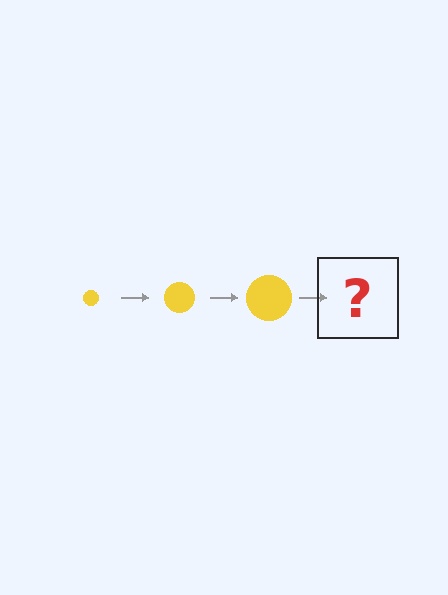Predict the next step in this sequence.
The next step is a yellow circle, larger than the previous one.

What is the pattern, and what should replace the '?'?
The pattern is that the circle gets progressively larger each step. The '?' should be a yellow circle, larger than the previous one.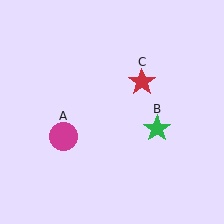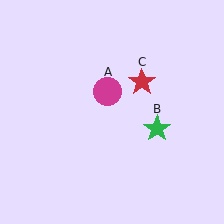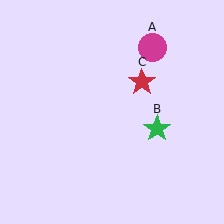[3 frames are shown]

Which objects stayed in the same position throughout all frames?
Green star (object B) and red star (object C) remained stationary.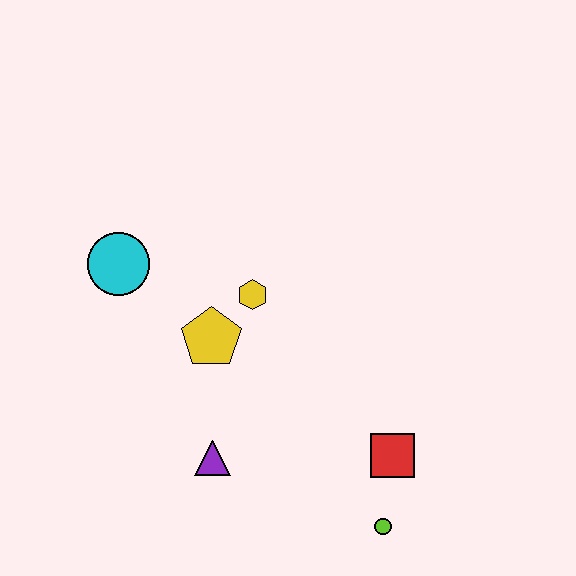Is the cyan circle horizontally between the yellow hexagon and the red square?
No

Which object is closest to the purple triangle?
The yellow pentagon is closest to the purple triangle.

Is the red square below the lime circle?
No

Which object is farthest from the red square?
The cyan circle is farthest from the red square.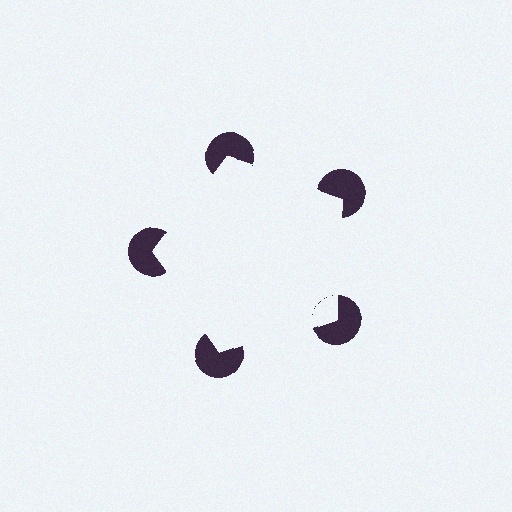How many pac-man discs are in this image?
There are 5 — one at each vertex of the illusory pentagon.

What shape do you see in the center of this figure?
An illusory pentagon — its edges are inferred from the aligned wedge cuts in the pac-man discs, not physically drawn.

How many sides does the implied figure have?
5 sides.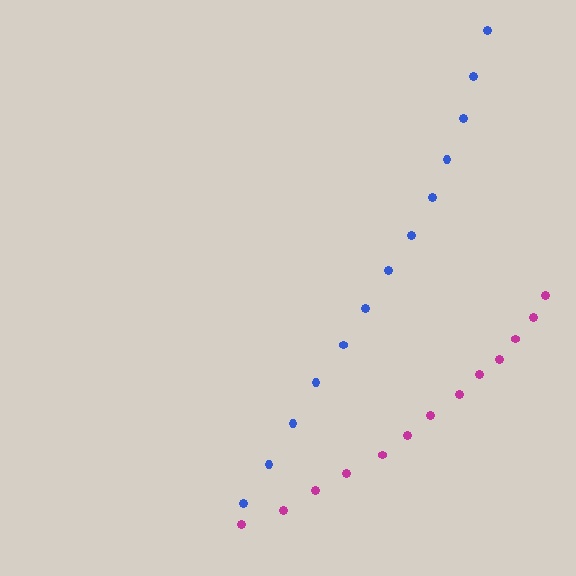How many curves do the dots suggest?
There are 2 distinct paths.